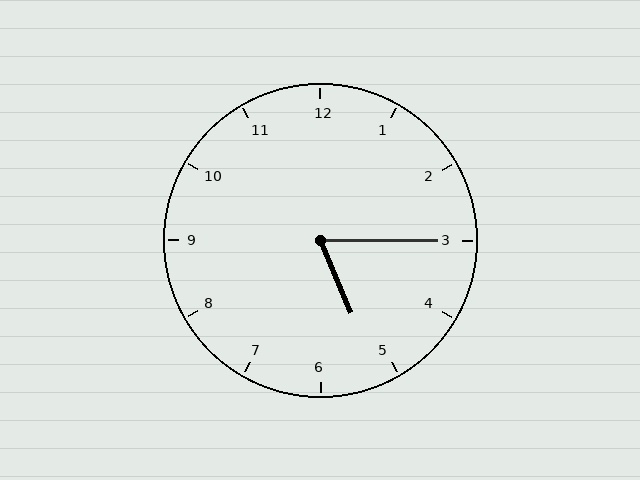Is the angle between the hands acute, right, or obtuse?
It is acute.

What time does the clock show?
5:15.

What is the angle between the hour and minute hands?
Approximately 68 degrees.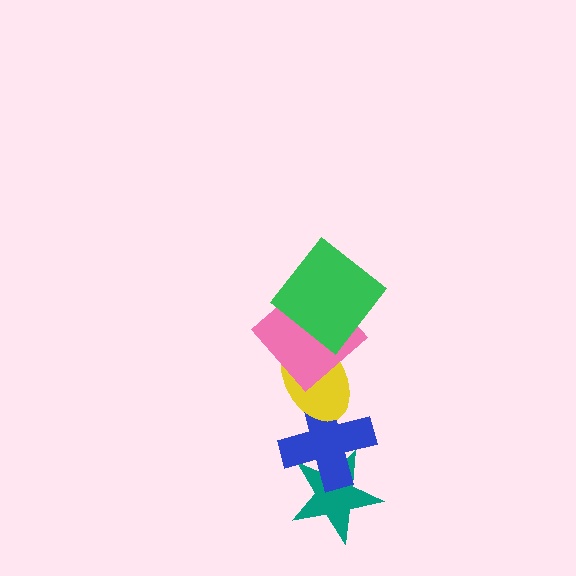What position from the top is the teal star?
The teal star is 5th from the top.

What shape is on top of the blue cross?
The yellow ellipse is on top of the blue cross.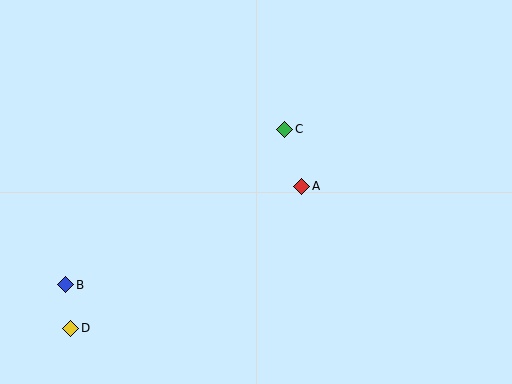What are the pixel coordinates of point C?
Point C is at (285, 129).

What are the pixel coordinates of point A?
Point A is at (302, 186).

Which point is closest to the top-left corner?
Point B is closest to the top-left corner.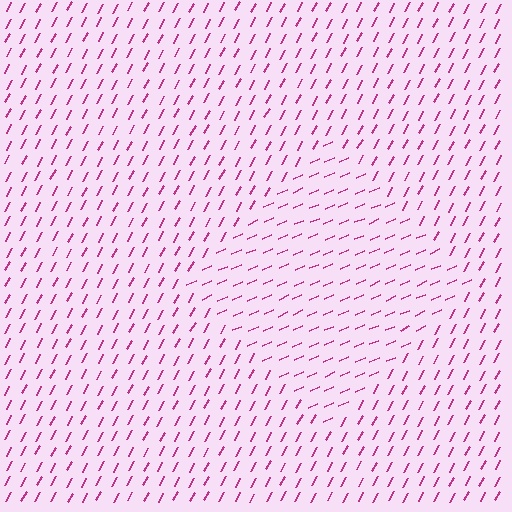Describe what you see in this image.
The image is filled with small magenta line segments. A diamond region in the image has lines oriented differently from the surrounding lines, creating a visible texture boundary.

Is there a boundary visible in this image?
Yes, there is a texture boundary formed by a change in line orientation.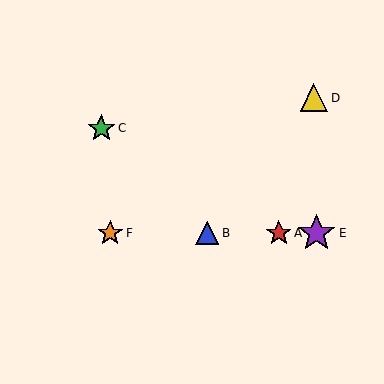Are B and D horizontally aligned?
No, B is at y≈233 and D is at y≈98.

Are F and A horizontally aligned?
Yes, both are at y≈233.